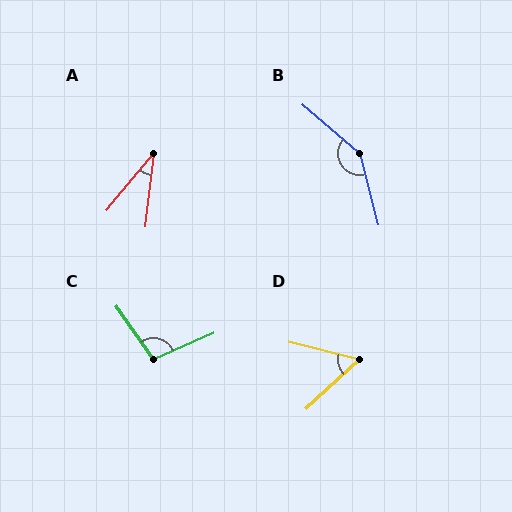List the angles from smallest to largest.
A (33°), D (57°), C (101°), B (145°).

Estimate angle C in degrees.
Approximately 101 degrees.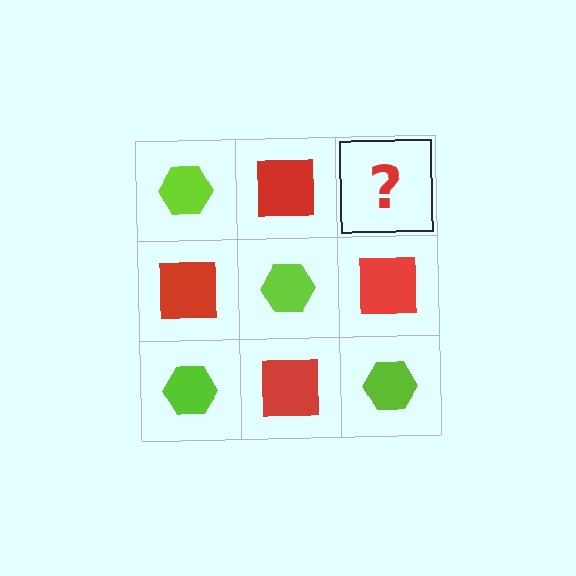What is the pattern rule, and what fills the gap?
The rule is that it alternates lime hexagon and red square in a checkerboard pattern. The gap should be filled with a lime hexagon.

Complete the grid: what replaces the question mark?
The question mark should be replaced with a lime hexagon.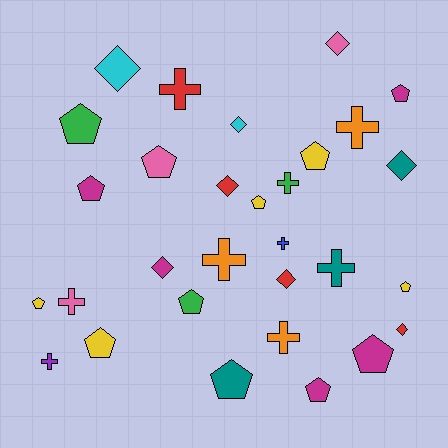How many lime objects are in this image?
There are no lime objects.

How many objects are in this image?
There are 30 objects.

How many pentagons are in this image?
There are 13 pentagons.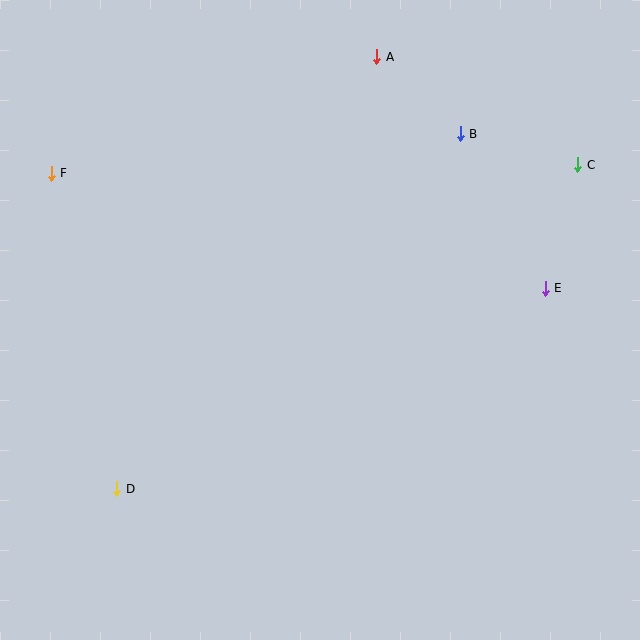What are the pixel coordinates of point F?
Point F is at (51, 173).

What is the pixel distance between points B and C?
The distance between B and C is 121 pixels.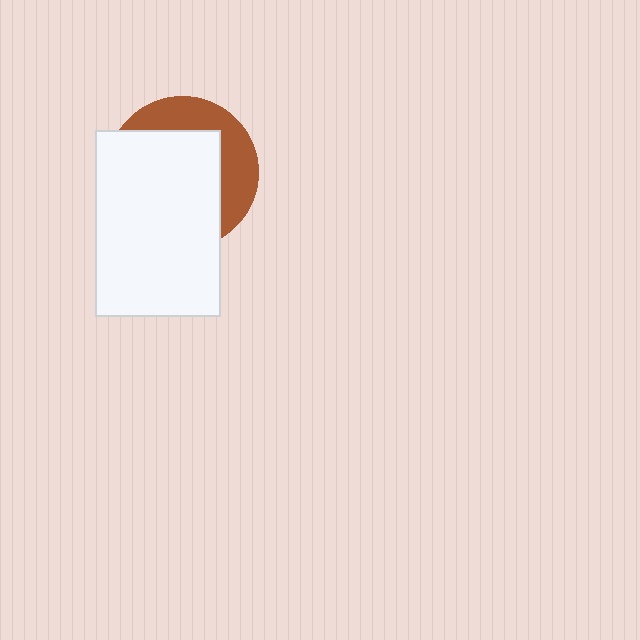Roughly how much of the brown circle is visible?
A small part of it is visible (roughly 33%).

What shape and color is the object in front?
The object in front is a white rectangle.